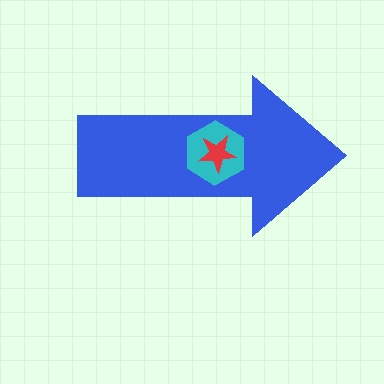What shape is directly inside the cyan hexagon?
The red star.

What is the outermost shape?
The blue arrow.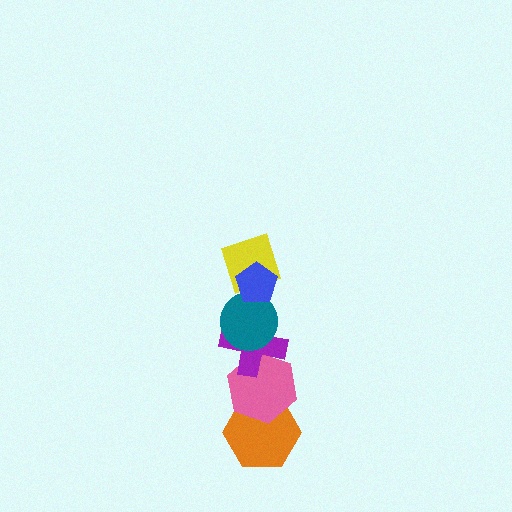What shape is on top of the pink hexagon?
The purple cross is on top of the pink hexagon.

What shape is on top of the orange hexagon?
The pink hexagon is on top of the orange hexagon.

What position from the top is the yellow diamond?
The yellow diamond is 2nd from the top.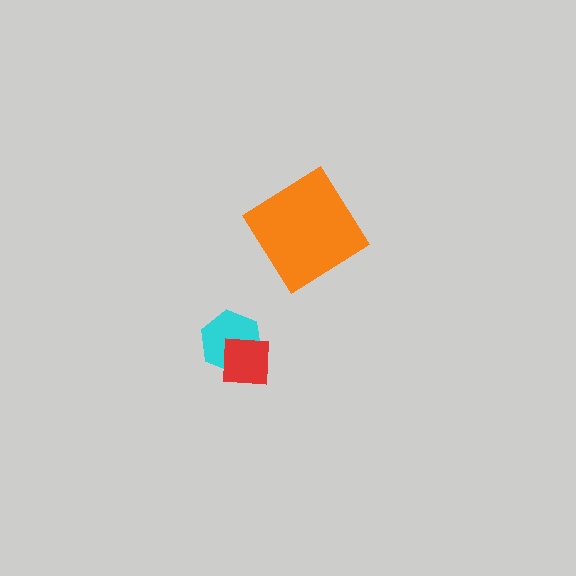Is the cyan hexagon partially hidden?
Yes, it is partially covered by another shape.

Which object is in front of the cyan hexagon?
The red square is in front of the cyan hexagon.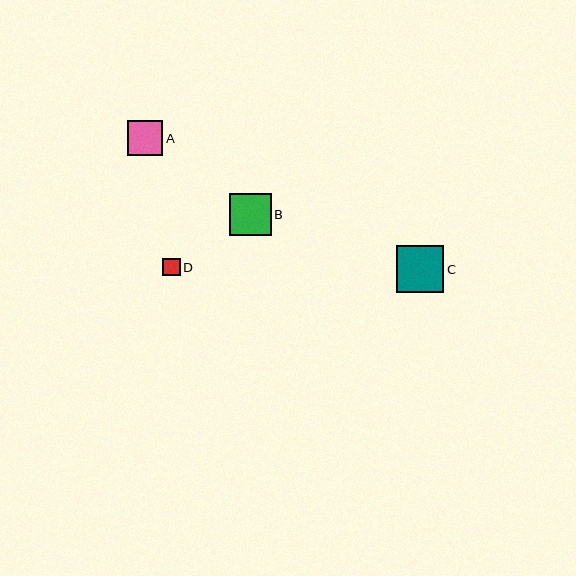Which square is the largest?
Square C is the largest with a size of approximately 48 pixels.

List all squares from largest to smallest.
From largest to smallest: C, B, A, D.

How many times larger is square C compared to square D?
Square C is approximately 2.7 times the size of square D.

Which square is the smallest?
Square D is the smallest with a size of approximately 18 pixels.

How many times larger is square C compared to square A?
Square C is approximately 1.4 times the size of square A.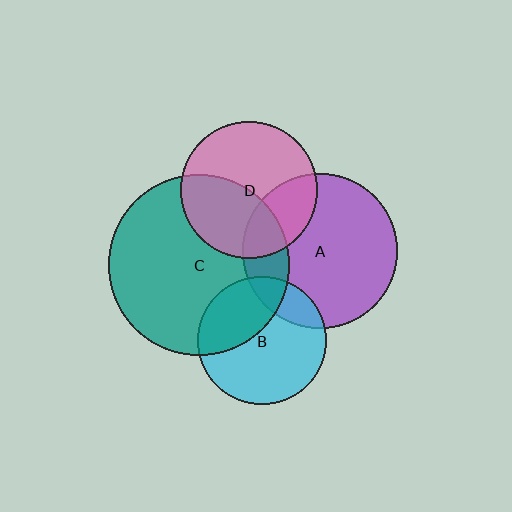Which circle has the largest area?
Circle C (teal).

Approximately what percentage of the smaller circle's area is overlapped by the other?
Approximately 20%.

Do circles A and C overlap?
Yes.